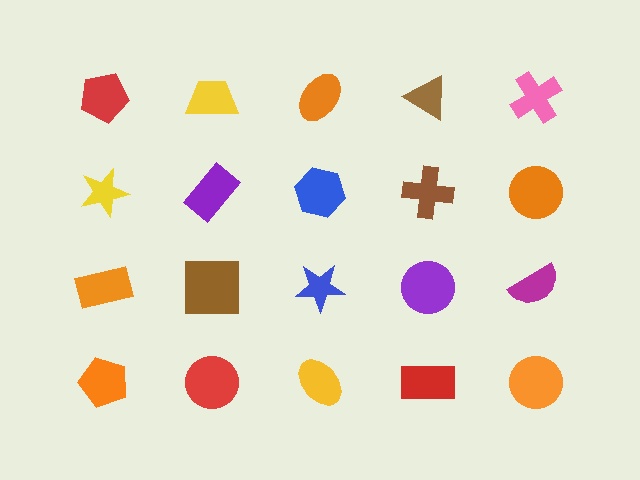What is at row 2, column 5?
An orange circle.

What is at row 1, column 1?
A red pentagon.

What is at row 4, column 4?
A red rectangle.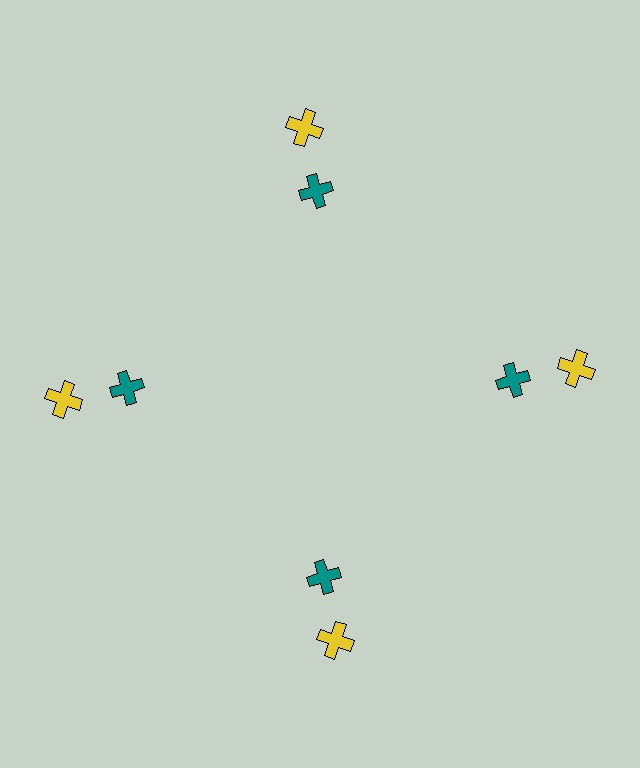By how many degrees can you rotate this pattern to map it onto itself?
The pattern maps onto itself every 90 degrees of rotation.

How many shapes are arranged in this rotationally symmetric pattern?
There are 8 shapes, arranged in 4 groups of 2.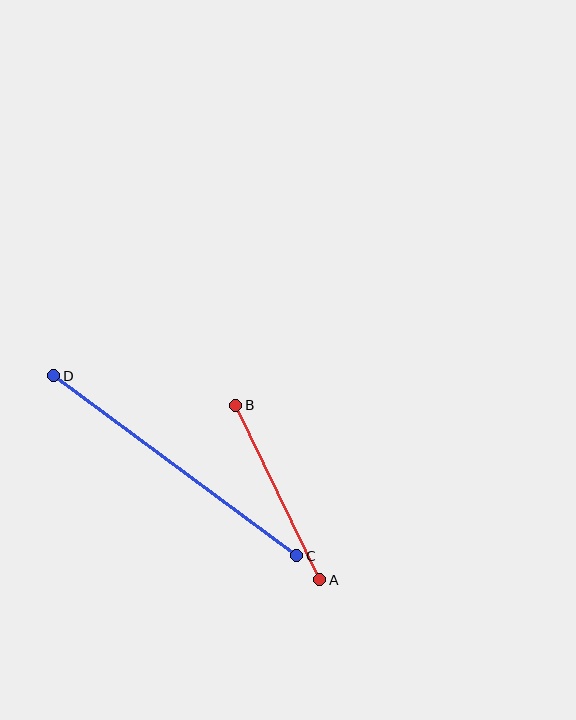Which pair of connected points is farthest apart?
Points C and D are farthest apart.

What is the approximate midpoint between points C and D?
The midpoint is at approximately (175, 466) pixels.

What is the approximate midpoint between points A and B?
The midpoint is at approximately (278, 493) pixels.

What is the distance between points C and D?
The distance is approximately 303 pixels.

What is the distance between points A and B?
The distance is approximately 193 pixels.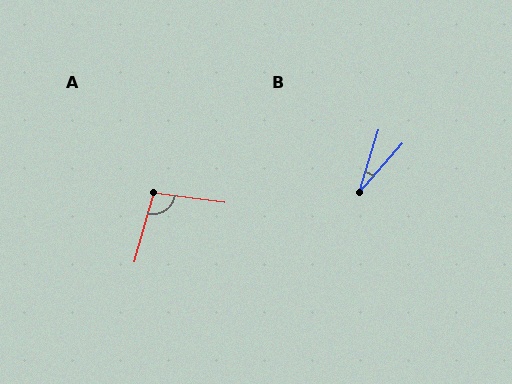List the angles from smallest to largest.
B (23°), A (98°).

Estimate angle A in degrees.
Approximately 98 degrees.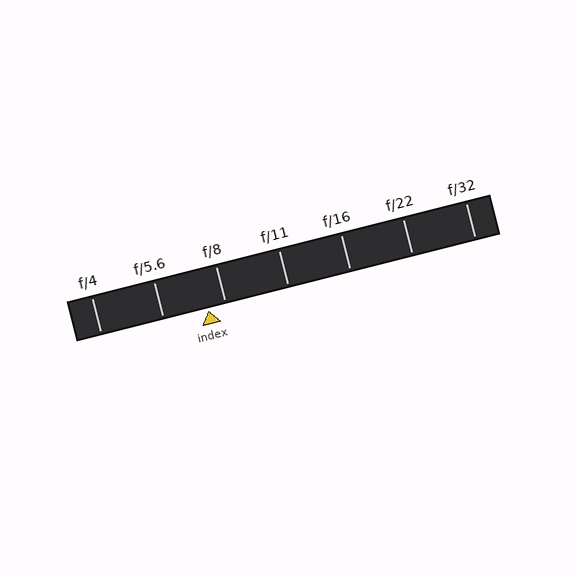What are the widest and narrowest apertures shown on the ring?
The widest aperture shown is f/4 and the narrowest is f/32.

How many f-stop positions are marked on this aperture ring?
There are 7 f-stop positions marked.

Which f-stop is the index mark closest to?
The index mark is closest to f/8.